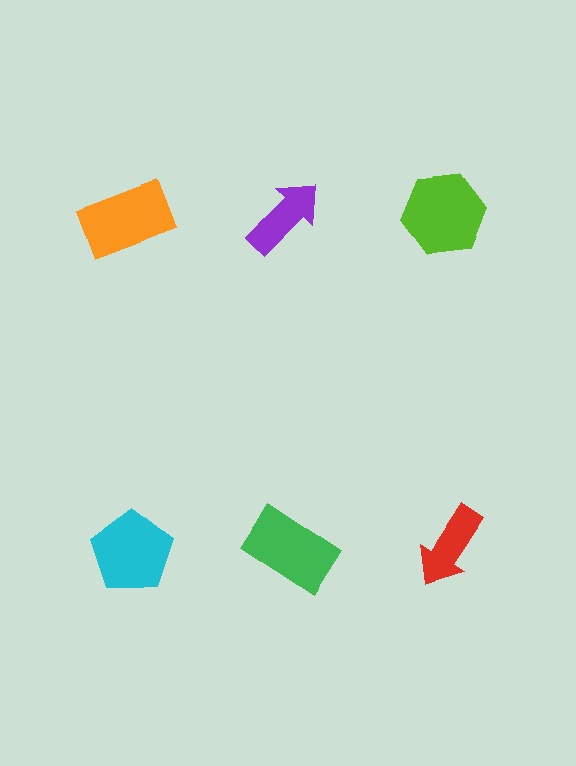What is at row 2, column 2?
A green rectangle.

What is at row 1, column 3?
A lime hexagon.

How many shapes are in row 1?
3 shapes.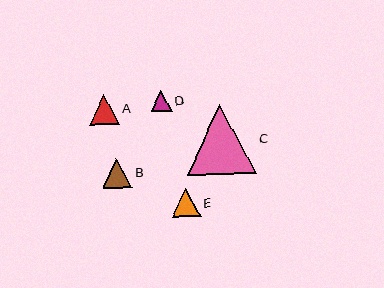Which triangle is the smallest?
Triangle D is the smallest with a size of approximately 21 pixels.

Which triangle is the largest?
Triangle C is the largest with a size of approximately 70 pixels.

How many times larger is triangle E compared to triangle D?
Triangle E is approximately 1.4 times the size of triangle D.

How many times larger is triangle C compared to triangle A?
Triangle C is approximately 2.4 times the size of triangle A.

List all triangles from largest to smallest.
From largest to smallest: C, B, A, E, D.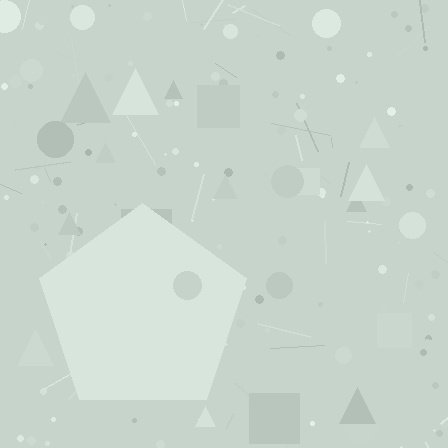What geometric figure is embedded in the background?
A pentagon is embedded in the background.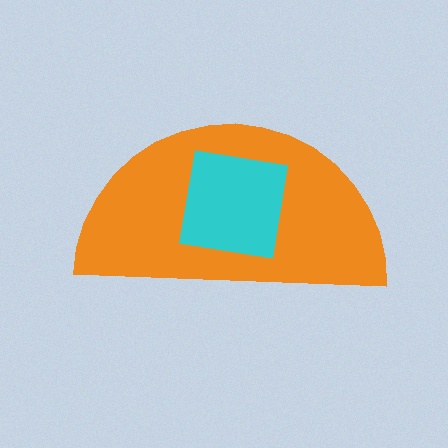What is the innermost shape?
The cyan square.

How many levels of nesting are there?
2.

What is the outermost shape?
The orange semicircle.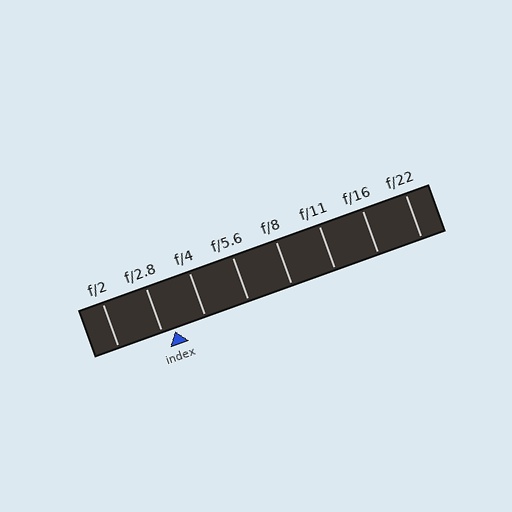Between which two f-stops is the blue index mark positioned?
The index mark is between f/2.8 and f/4.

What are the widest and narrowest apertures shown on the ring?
The widest aperture shown is f/2 and the narrowest is f/22.